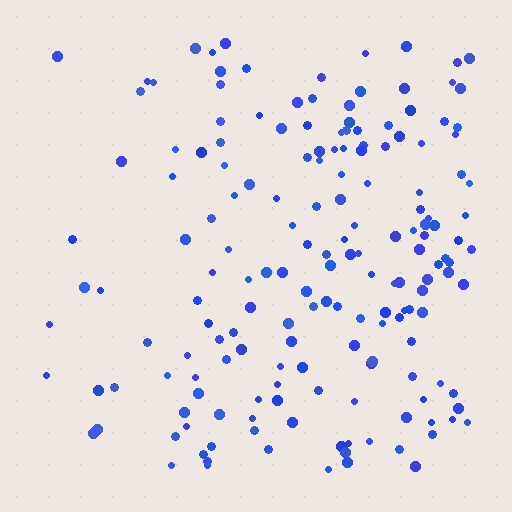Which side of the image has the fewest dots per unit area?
The left.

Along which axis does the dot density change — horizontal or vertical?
Horizontal.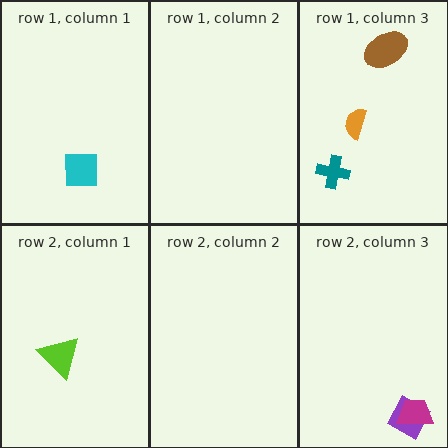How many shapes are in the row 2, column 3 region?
2.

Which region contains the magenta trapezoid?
The row 2, column 3 region.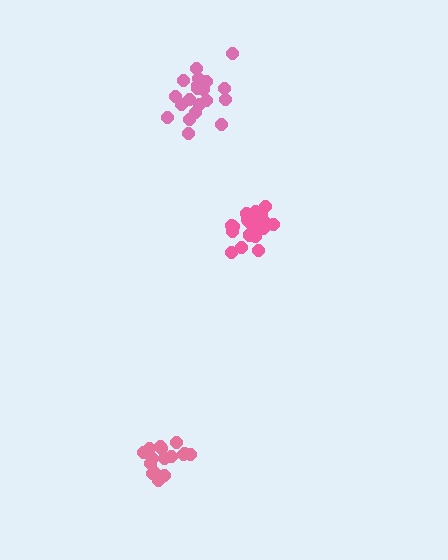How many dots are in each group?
Group 1: 21 dots, Group 2: 20 dots, Group 3: 16 dots (57 total).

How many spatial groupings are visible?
There are 3 spatial groupings.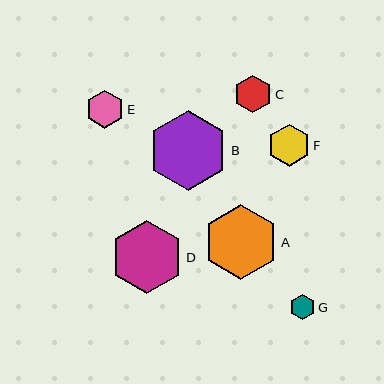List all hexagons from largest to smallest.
From largest to smallest: B, A, D, F, E, C, G.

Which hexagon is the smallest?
Hexagon G is the smallest with a size of approximately 25 pixels.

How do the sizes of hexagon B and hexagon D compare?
Hexagon B and hexagon D are approximately the same size.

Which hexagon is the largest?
Hexagon B is the largest with a size of approximately 80 pixels.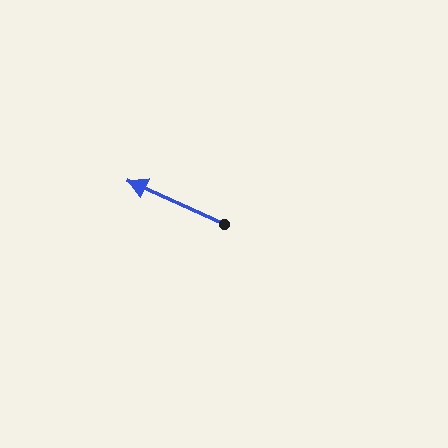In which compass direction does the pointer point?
Northwest.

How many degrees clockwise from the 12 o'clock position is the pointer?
Approximately 294 degrees.